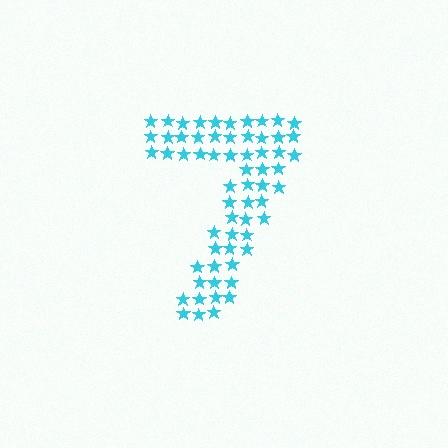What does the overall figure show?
The overall figure shows the digit 7.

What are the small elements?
The small elements are stars.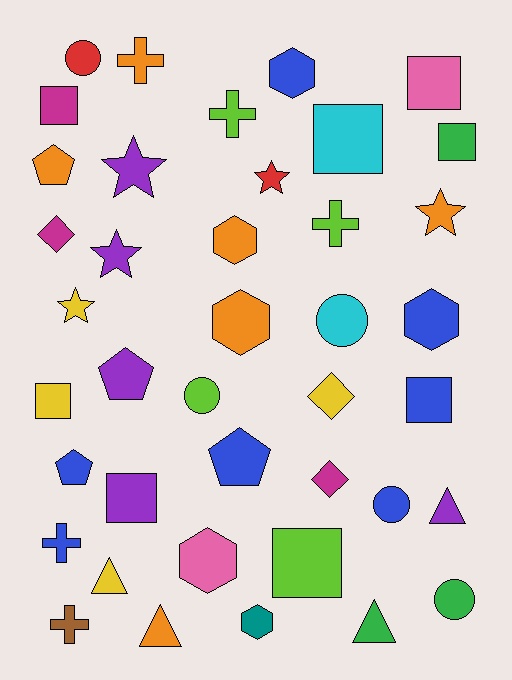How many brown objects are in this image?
There is 1 brown object.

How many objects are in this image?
There are 40 objects.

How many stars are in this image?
There are 5 stars.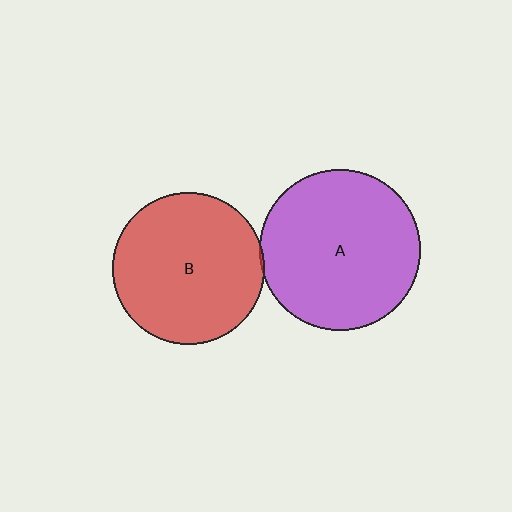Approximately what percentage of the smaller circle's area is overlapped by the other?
Approximately 5%.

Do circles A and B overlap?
Yes.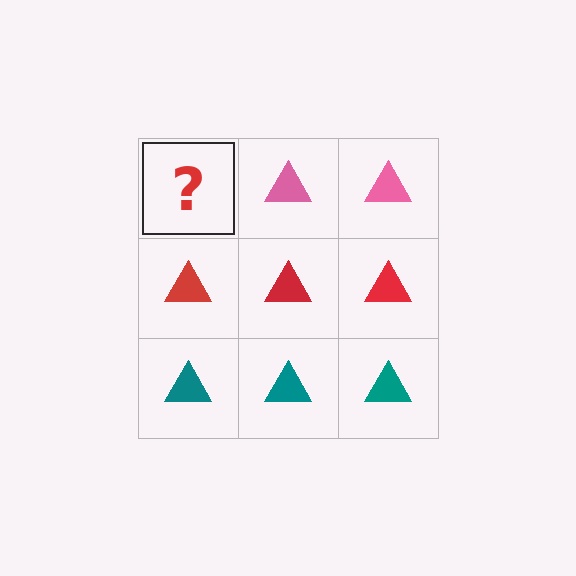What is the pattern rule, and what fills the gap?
The rule is that each row has a consistent color. The gap should be filled with a pink triangle.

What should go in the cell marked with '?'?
The missing cell should contain a pink triangle.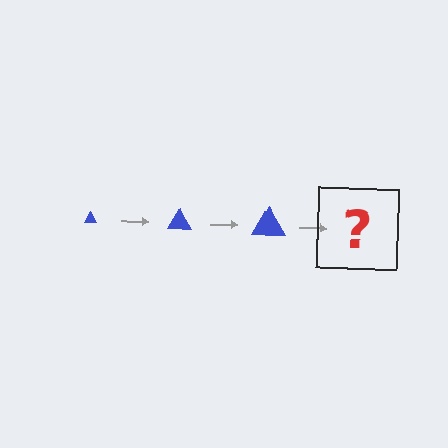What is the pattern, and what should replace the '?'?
The pattern is that the triangle gets progressively larger each step. The '?' should be a blue triangle, larger than the previous one.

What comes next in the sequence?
The next element should be a blue triangle, larger than the previous one.